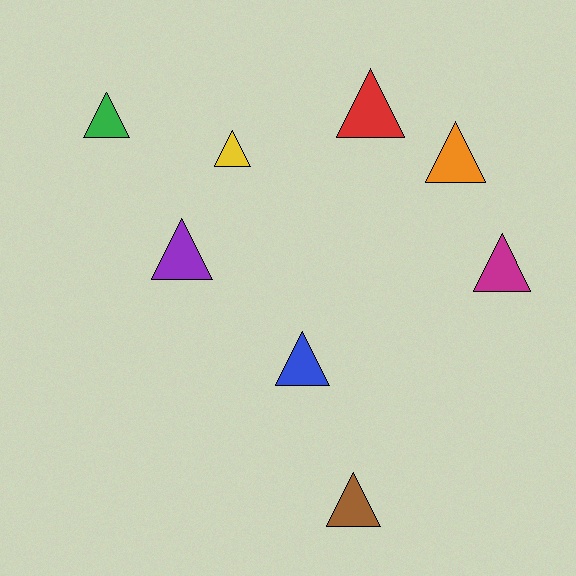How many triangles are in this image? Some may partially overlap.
There are 8 triangles.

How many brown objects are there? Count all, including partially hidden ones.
There is 1 brown object.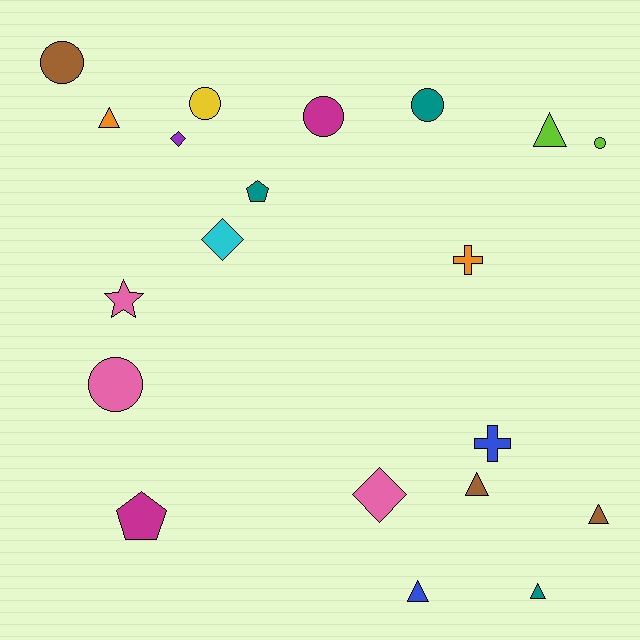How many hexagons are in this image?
There are no hexagons.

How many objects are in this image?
There are 20 objects.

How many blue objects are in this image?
There are 2 blue objects.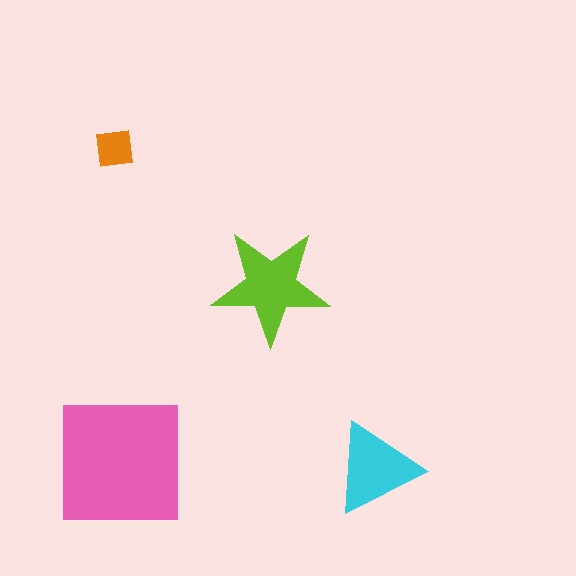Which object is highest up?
The orange square is topmost.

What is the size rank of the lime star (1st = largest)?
2nd.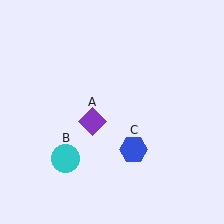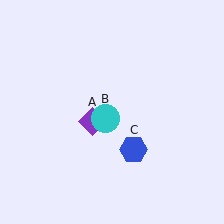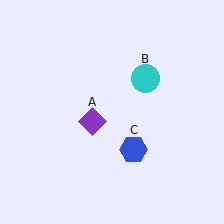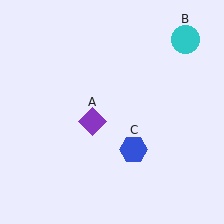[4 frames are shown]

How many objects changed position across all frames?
1 object changed position: cyan circle (object B).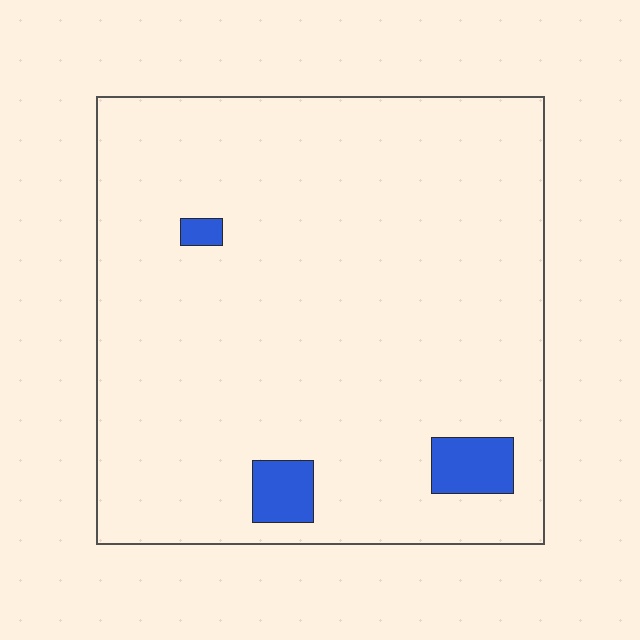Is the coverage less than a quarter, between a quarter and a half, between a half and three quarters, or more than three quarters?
Less than a quarter.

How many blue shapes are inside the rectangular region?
3.